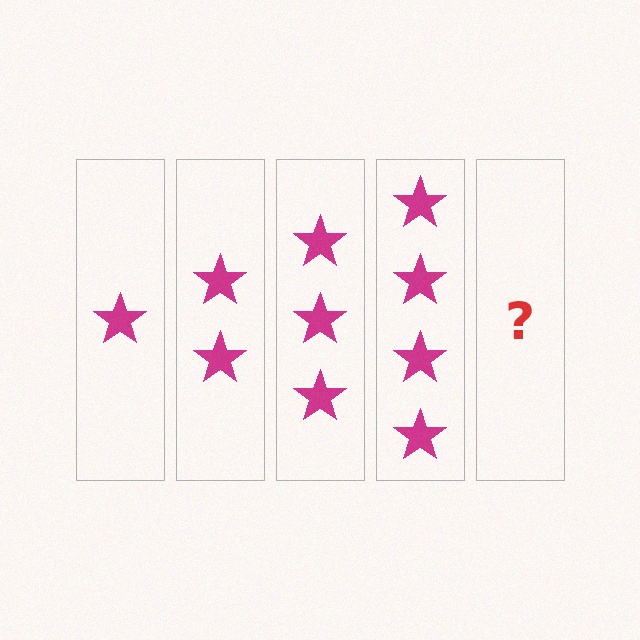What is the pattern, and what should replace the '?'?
The pattern is that each step adds one more star. The '?' should be 5 stars.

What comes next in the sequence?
The next element should be 5 stars.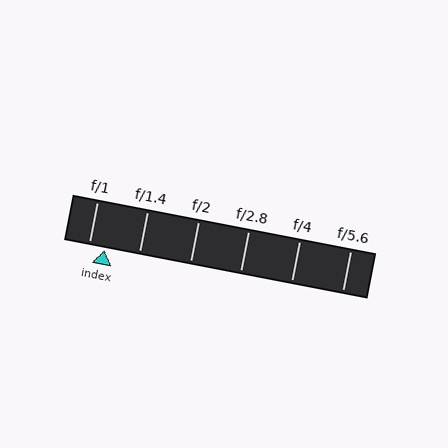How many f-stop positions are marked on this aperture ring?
There are 6 f-stop positions marked.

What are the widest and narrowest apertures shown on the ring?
The widest aperture shown is f/1 and the narrowest is f/5.6.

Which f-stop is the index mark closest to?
The index mark is closest to f/1.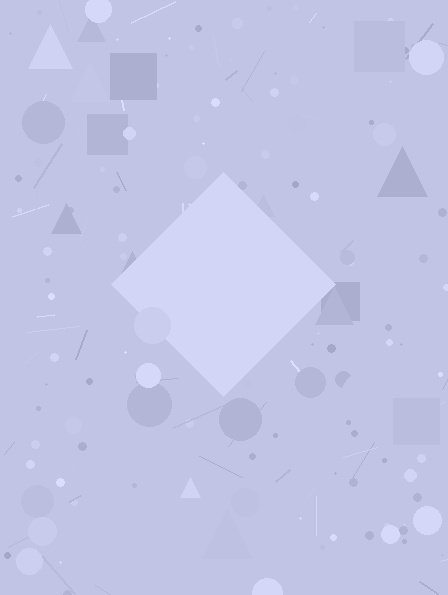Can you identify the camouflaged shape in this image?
The camouflaged shape is a diamond.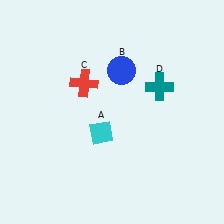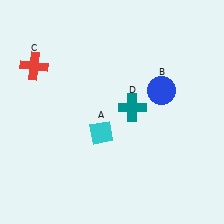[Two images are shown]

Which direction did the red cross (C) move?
The red cross (C) moved left.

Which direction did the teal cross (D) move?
The teal cross (D) moved left.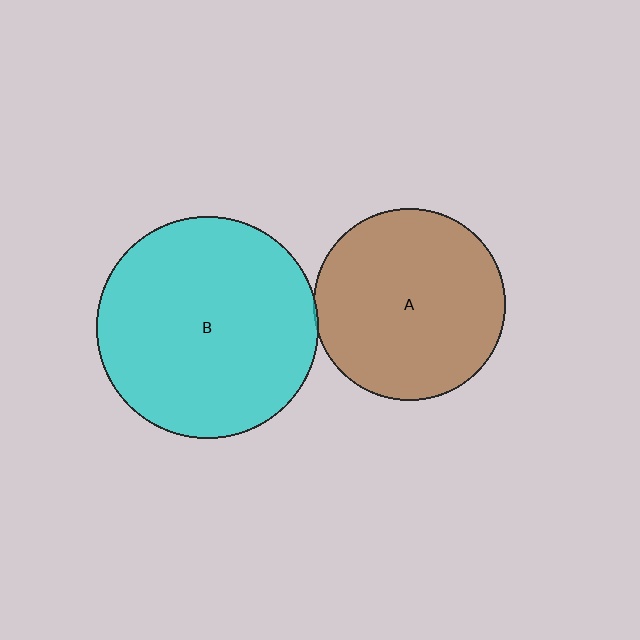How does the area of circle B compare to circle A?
Approximately 1.3 times.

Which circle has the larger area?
Circle B (cyan).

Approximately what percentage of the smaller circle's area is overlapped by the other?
Approximately 5%.